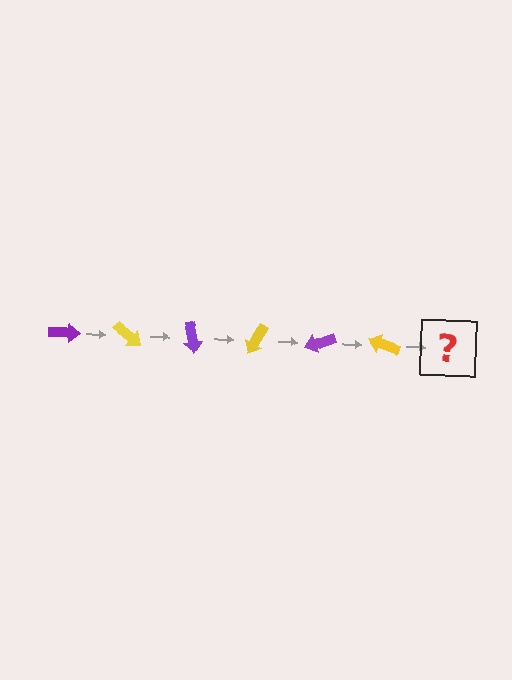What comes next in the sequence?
The next element should be a purple arrow, rotated 240 degrees from the start.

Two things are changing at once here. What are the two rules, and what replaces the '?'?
The two rules are that it rotates 40 degrees each step and the color cycles through purple and yellow. The '?' should be a purple arrow, rotated 240 degrees from the start.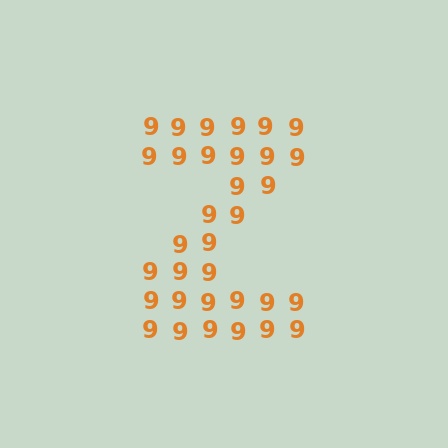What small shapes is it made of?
It is made of small digit 9's.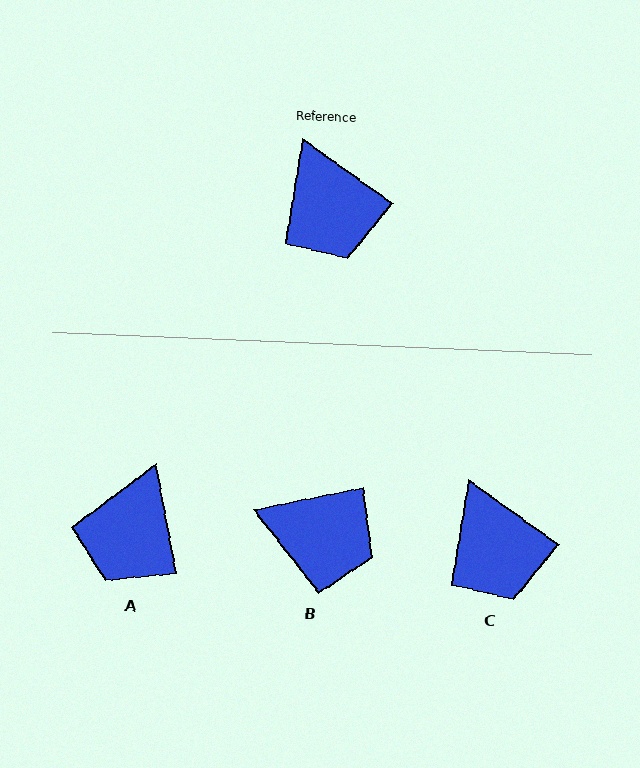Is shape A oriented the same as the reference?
No, it is off by about 44 degrees.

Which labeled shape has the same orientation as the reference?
C.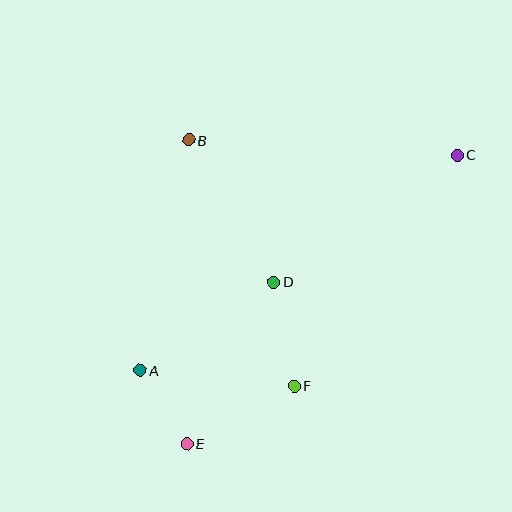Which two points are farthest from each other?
Points C and E are farthest from each other.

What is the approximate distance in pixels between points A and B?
The distance between A and B is approximately 235 pixels.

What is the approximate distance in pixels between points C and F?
The distance between C and F is approximately 282 pixels.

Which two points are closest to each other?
Points A and E are closest to each other.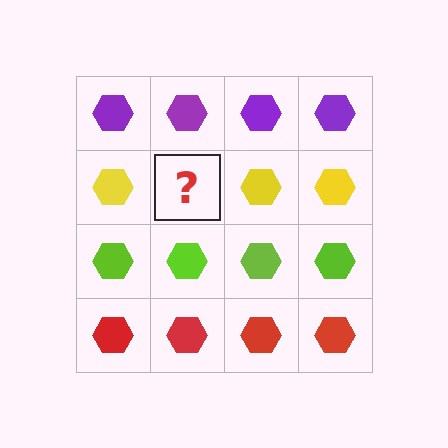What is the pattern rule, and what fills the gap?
The rule is that each row has a consistent color. The gap should be filled with a yellow hexagon.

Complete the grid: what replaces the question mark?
The question mark should be replaced with a yellow hexagon.